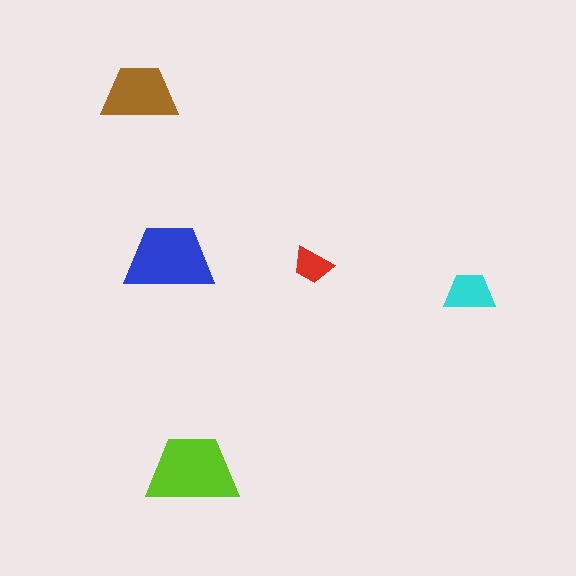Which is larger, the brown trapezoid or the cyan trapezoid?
The brown one.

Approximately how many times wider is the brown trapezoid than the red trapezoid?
About 2 times wider.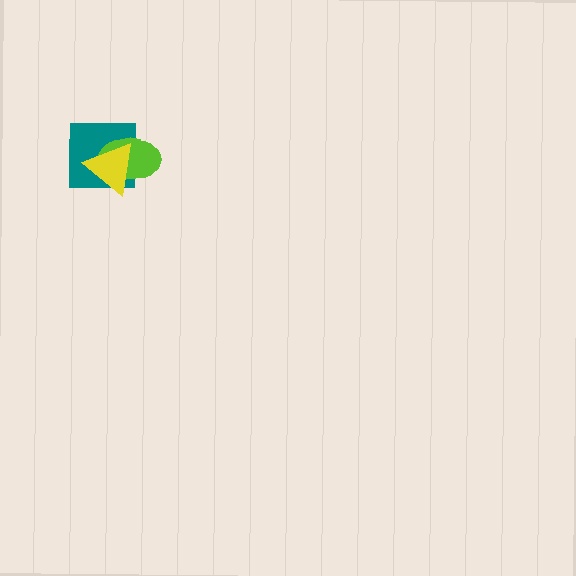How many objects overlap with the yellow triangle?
2 objects overlap with the yellow triangle.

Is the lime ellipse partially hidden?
Yes, it is partially covered by another shape.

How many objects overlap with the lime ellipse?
2 objects overlap with the lime ellipse.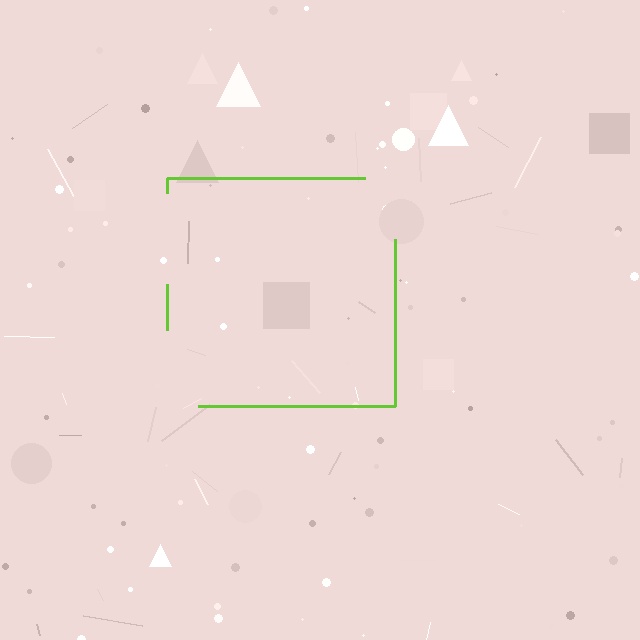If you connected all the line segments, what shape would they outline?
They would outline a square.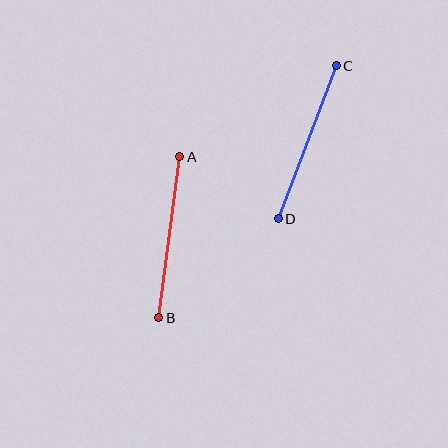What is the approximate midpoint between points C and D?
The midpoint is at approximately (307, 142) pixels.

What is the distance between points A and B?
The distance is approximately 162 pixels.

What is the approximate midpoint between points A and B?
The midpoint is at approximately (169, 237) pixels.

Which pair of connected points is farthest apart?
Points C and D are farthest apart.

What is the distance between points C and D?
The distance is approximately 164 pixels.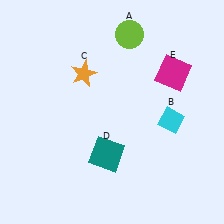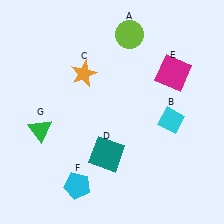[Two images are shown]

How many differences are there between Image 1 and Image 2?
There are 2 differences between the two images.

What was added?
A cyan pentagon (F), a green triangle (G) were added in Image 2.